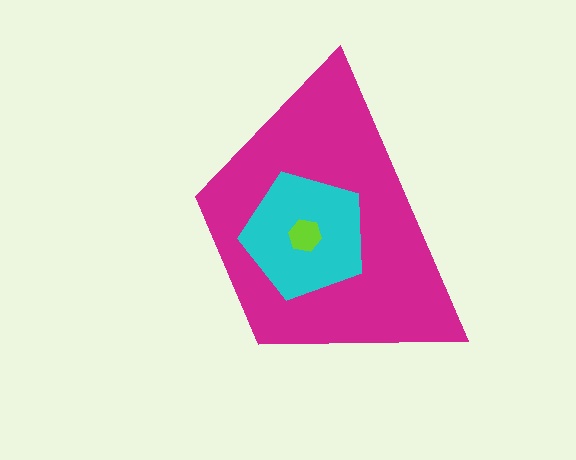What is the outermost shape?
The magenta trapezoid.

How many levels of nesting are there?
3.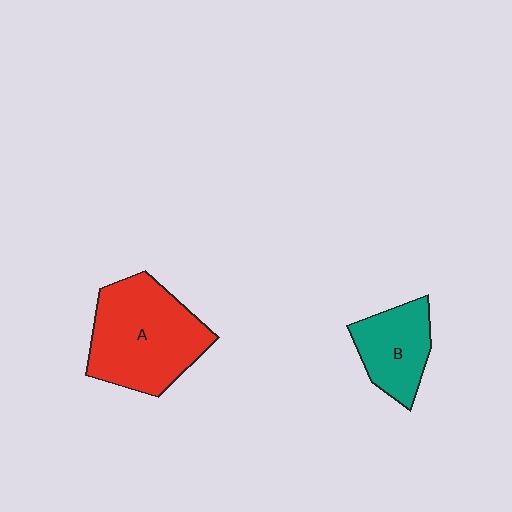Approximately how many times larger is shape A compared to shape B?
Approximately 1.8 times.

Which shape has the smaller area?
Shape B (teal).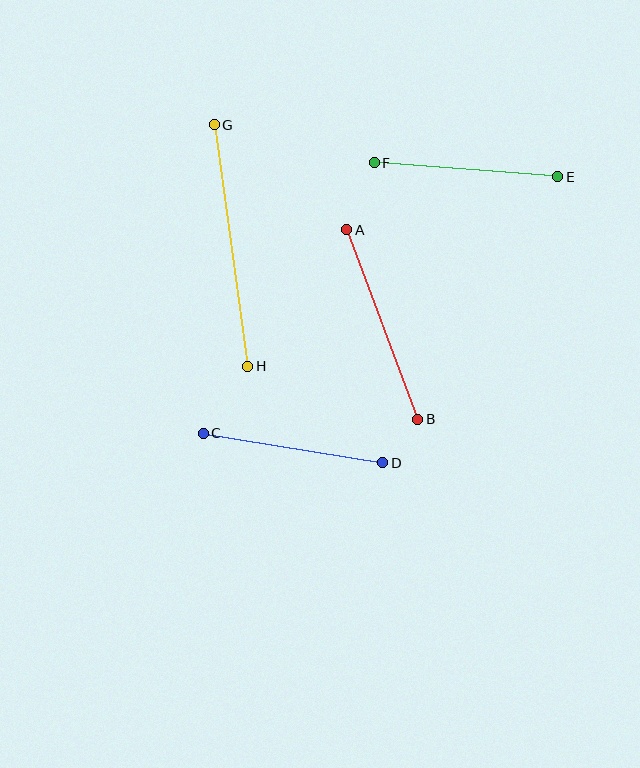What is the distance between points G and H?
The distance is approximately 244 pixels.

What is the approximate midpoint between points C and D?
The midpoint is at approximately (293, 448) pixels.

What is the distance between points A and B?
The distance is approximately 203 pixels.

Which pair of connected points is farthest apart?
Points G and H are farthest apart.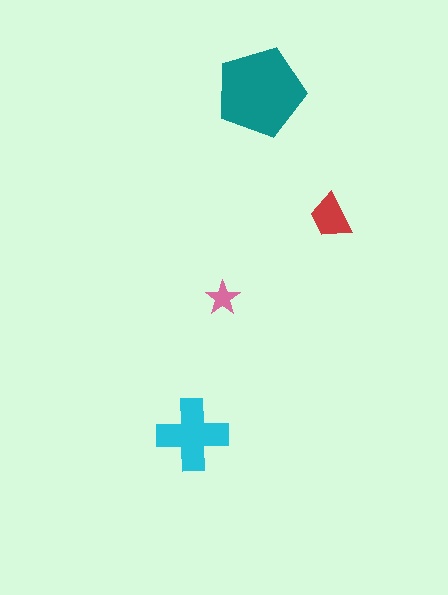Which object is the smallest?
The pink star.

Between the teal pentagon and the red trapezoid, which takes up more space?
The teal pentagon.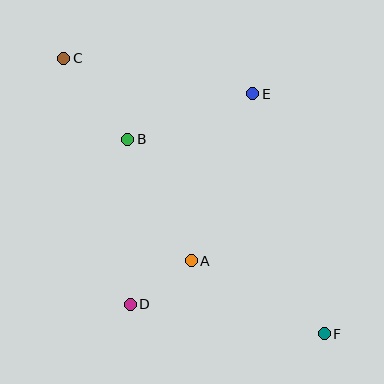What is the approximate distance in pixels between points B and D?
The distance between B and D is approximately 165 pixels.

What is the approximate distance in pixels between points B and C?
The distance between B and C is approximately 103 pixels.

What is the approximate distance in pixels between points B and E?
The distance between B and E is approximately 133 pixels.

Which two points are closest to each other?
Points A and D are closest to each other.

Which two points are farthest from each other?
Points C and F are farthest from each other.